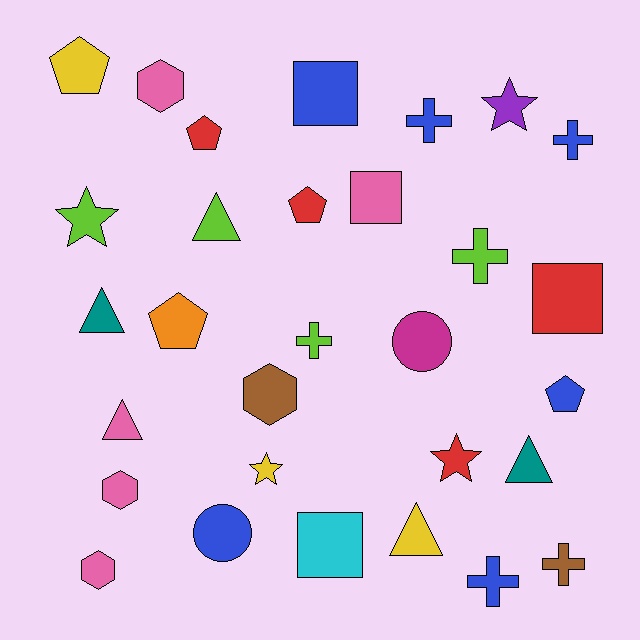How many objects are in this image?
There are 30 objects.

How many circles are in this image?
There are 2 circles.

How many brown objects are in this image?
There are 2 brown objects.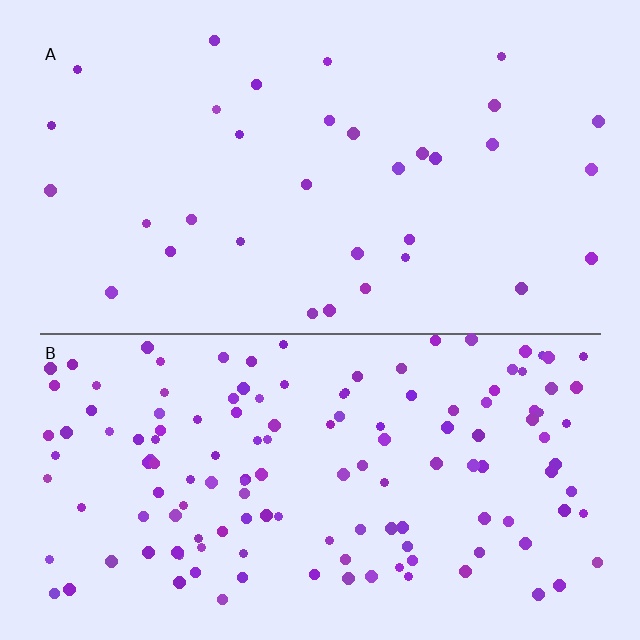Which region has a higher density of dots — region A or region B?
B (the bottom).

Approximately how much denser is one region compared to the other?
Approximately 4.2× — region B over region A.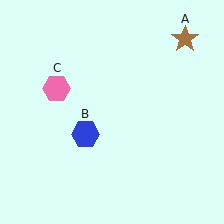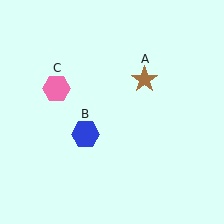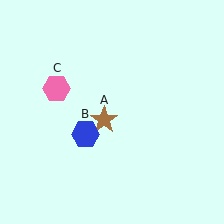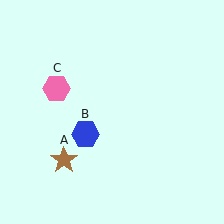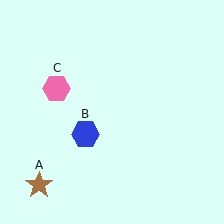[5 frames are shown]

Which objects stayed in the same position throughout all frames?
Blue hexagon (object B) and pink hexagon (object C) remained stationary.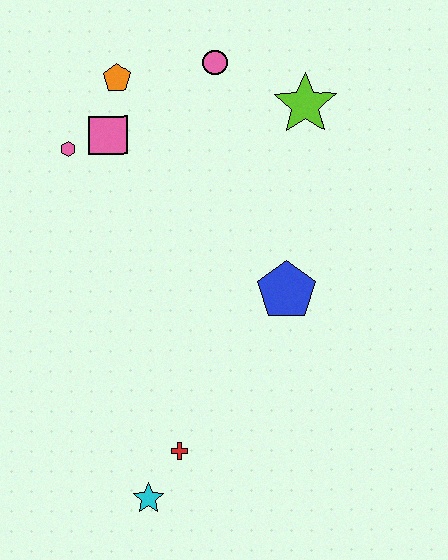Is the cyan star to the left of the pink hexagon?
No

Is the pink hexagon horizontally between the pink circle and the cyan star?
No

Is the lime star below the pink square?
No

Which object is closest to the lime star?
The pink circle is closest to the lime star.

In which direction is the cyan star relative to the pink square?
The cyan star is below the pink square.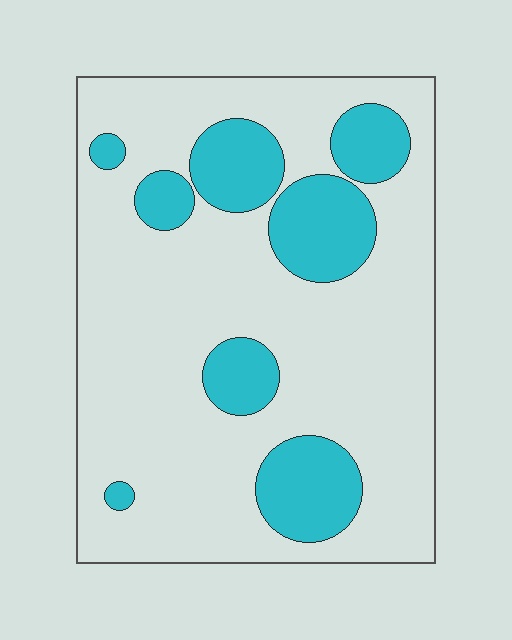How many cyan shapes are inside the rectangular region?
8.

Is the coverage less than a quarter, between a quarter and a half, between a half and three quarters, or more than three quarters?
Less than a quarter.